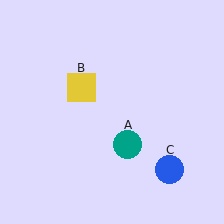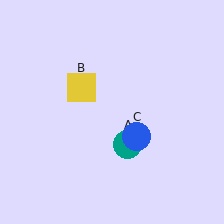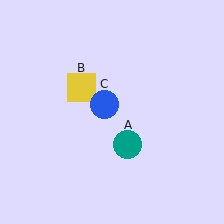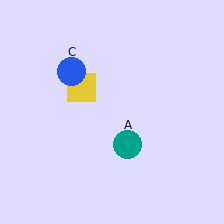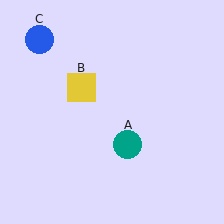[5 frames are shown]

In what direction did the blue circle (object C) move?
The blue circle (object C) moved up and to the left.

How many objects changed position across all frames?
1 object changed position: blue circle (object C).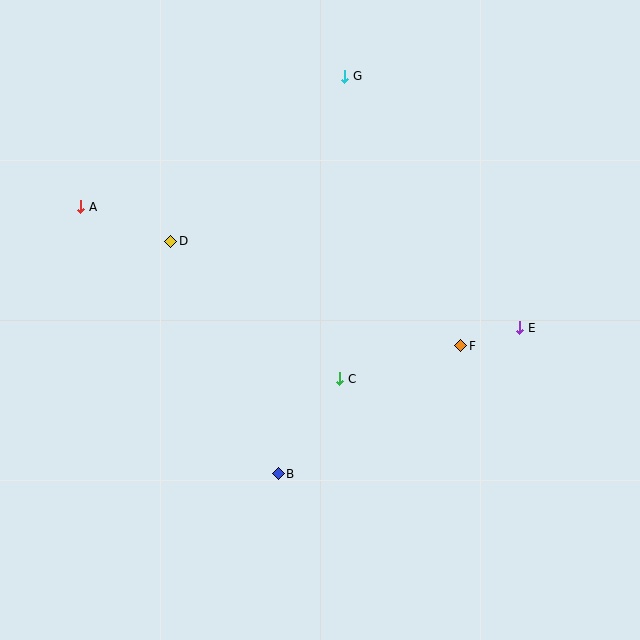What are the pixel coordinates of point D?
Point D is at (171, 241).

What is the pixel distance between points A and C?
The distance between A and C is 311 pixels.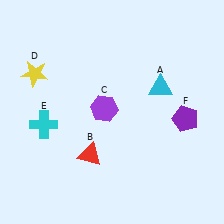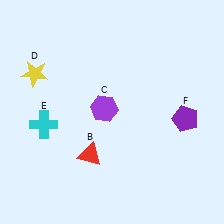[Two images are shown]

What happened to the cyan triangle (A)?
The cyan triangle (A) was removed in Image 2. It was in the top-right area of Image 1.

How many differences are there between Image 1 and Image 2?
There is 1 difference between the two images.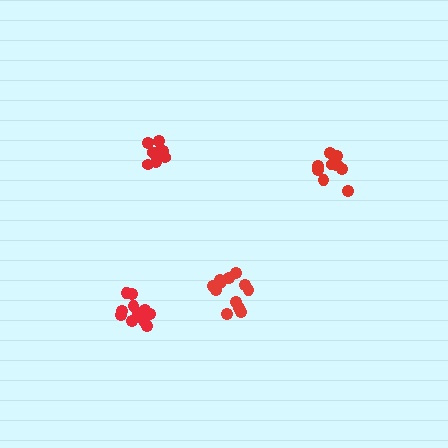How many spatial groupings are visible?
There are 4 spatial groupings.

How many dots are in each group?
Group 1: 13 dots, Group 2: 8 dots, Group 3: 10 dots, Group 4: 12 dots (43 total).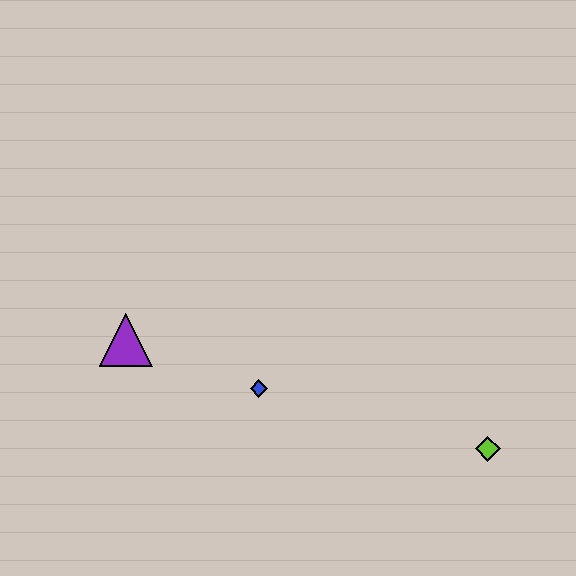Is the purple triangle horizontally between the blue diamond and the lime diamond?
No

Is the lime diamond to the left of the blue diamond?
No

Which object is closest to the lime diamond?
The blue diamond is closest to the lime diamond.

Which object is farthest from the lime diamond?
The purple triangle is farthest from the lime diamond.